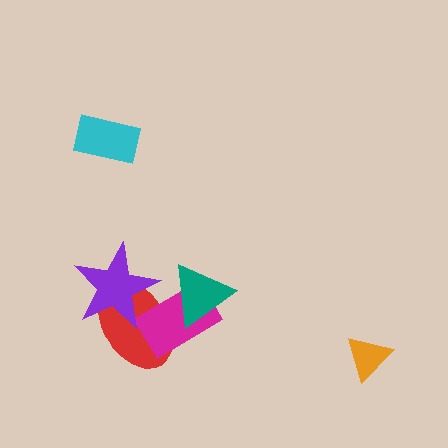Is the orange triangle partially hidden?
No, no other shape covers it.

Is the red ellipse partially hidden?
Yes, it is partially covered by another shape.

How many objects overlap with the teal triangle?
2 objects overlap with the teal triangle.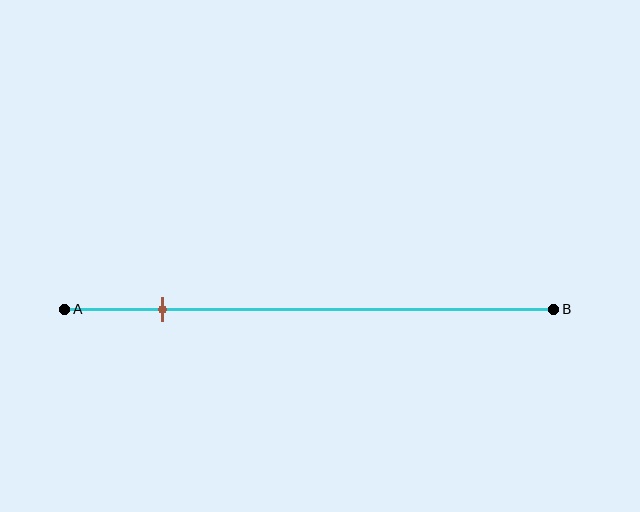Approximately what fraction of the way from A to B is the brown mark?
The brown mark is approximately 20% of the way from A to B.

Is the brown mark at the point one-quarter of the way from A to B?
No, the mark is at about 20% from A, not at the 25% one-quarter point.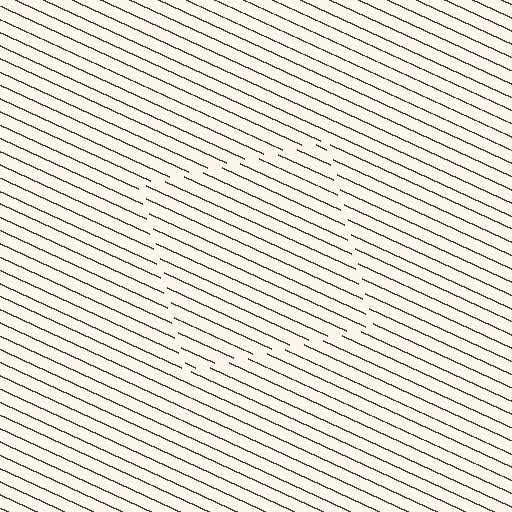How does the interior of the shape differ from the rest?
The interior of the shape contains the same grating, shifted by half a period — the contour is defined by the phase discontinuity where line-ends from the inner and outer gratings abut.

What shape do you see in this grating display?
An illusory square. The interior of the shape contains the same grating, shifted by half a period — the contour is defined by the phase discontinuity where line-ends from the inner and outer gratings abut.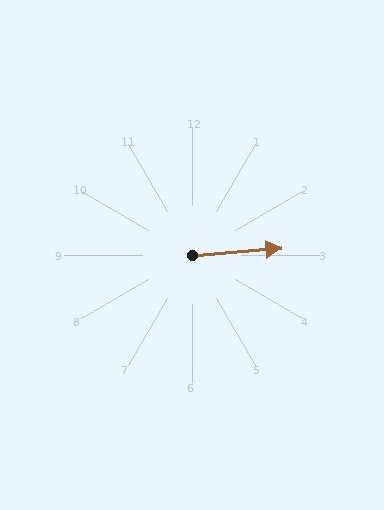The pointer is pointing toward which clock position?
Roughly 3 o'clock.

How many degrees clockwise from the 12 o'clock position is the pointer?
Approximately 85 degrees.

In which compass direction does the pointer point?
East.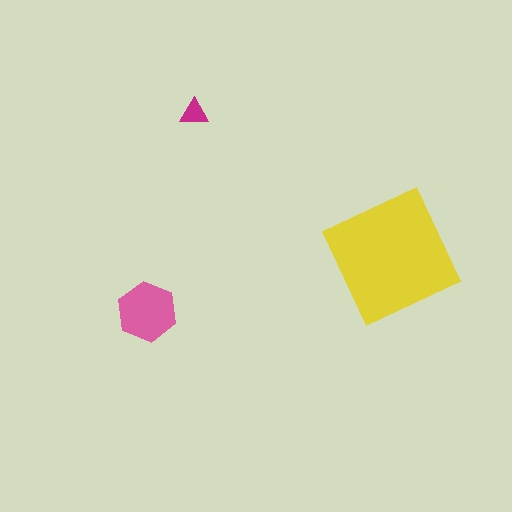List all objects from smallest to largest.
The magenta triangle, the pink hexagon, the yellow square.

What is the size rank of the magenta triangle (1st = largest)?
3rd.